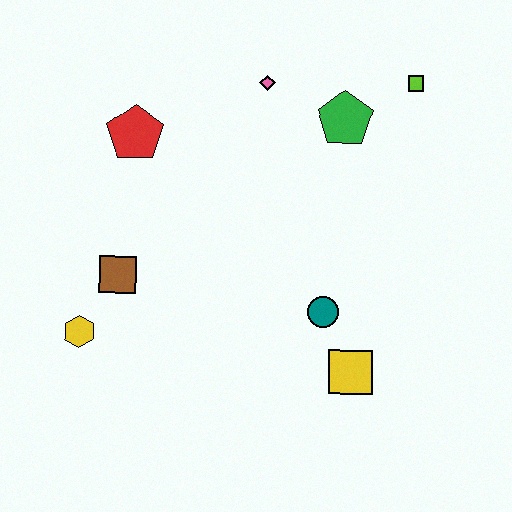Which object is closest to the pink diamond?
The green pentagon is closest to the pink diamond.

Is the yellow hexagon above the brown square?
No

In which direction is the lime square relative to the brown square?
The lime square is to the right of the brown square.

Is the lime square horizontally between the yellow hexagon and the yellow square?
No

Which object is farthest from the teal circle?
The red pentagon is farthest from the teal circle.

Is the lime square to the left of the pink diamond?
No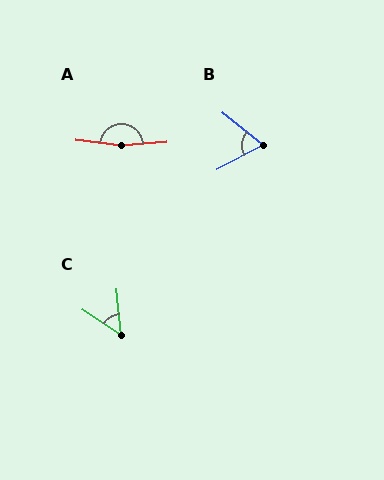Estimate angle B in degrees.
Approximately 67 degrees.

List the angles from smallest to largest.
C (51°), B (67°), A (169°).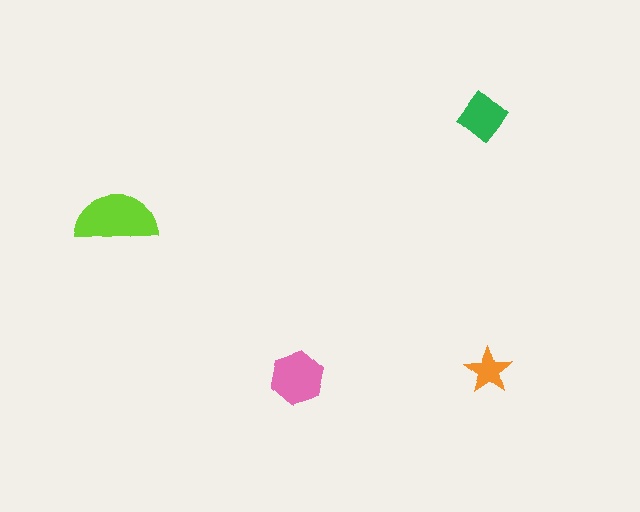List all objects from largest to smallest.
The lime semicircle, the pink hexagon, the green diamond, the orange star.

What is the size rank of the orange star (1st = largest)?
4th.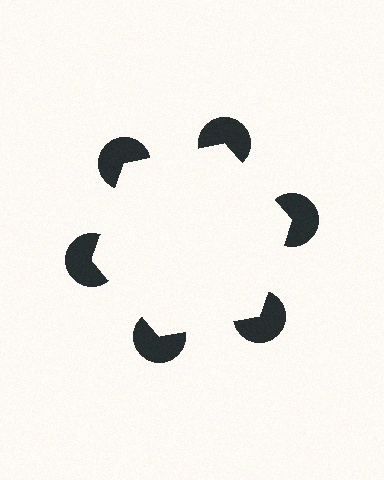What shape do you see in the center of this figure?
An illusory hexagon — its edges are inferred from the aligned wedge cuts in the pac-man discs, not physically drawn.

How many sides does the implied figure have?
6 sides.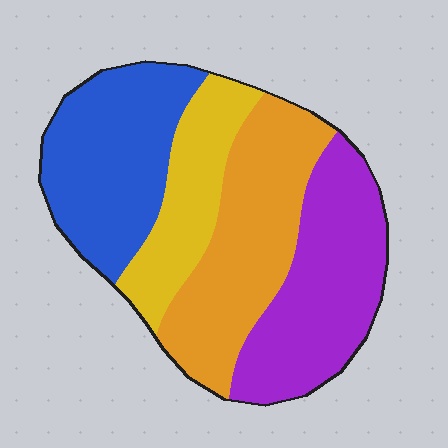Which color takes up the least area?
Yellow, at roughly 15%.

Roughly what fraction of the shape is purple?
Purple covers about 30% of the shape.